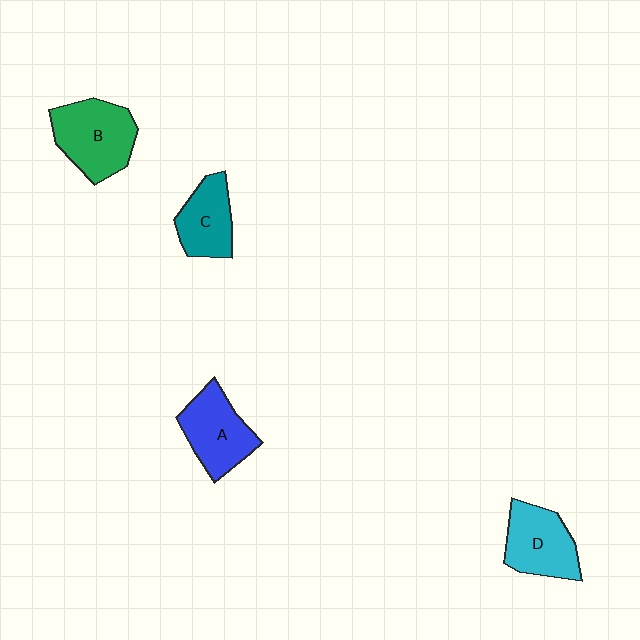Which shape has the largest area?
Shape B (green).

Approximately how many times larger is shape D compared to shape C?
Approximately 1.2 times.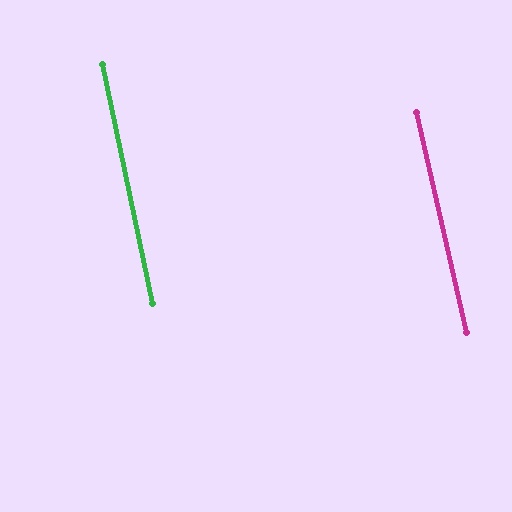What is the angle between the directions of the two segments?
Approximately 1 degree.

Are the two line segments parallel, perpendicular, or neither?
Parallel — their directions differ by only 0.9°.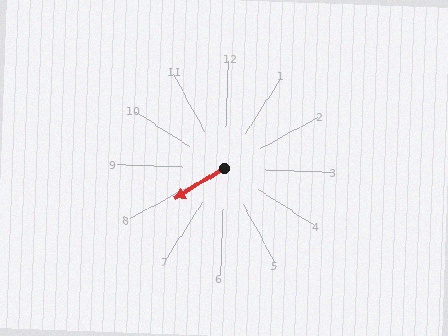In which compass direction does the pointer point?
Southwest.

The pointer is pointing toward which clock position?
Roughly 8 o'clock.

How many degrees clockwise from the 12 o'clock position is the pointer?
Approximately 236 degrees.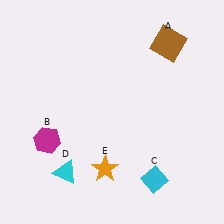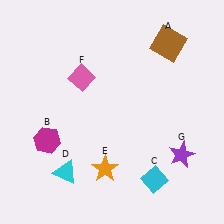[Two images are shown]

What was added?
A pink diamond (F), a purple star (G) were added in Image 2.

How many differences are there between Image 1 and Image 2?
There are 2 differences between the two images.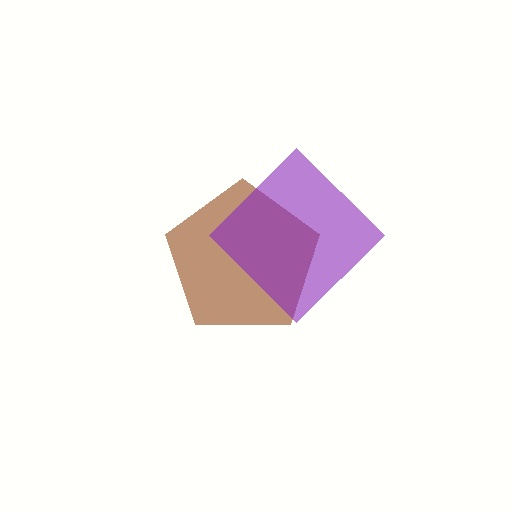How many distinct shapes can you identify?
There are 2 distinct shapes: a brown pentagon, a purple diamond.